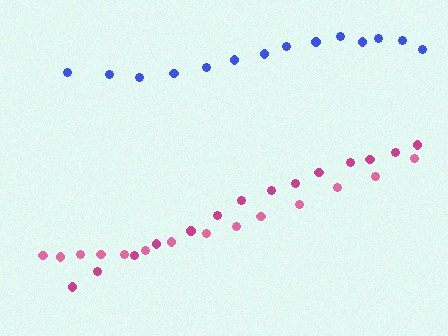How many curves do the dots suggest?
There are 3 distinct paths.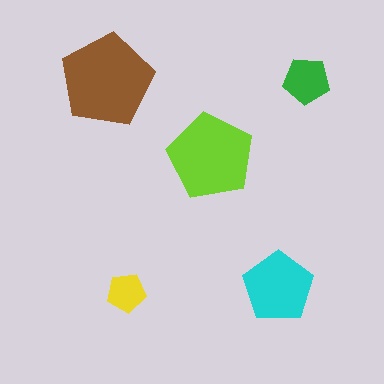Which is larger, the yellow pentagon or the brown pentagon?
The brown one.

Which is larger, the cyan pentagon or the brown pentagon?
The brown one.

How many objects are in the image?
There are 5 objects in the image.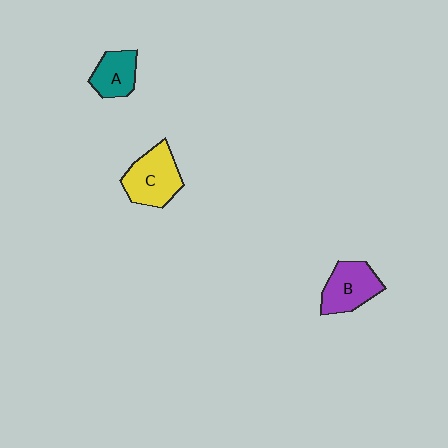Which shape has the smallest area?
Shape A (teal).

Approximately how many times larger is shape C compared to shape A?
Approximately 1.5 times.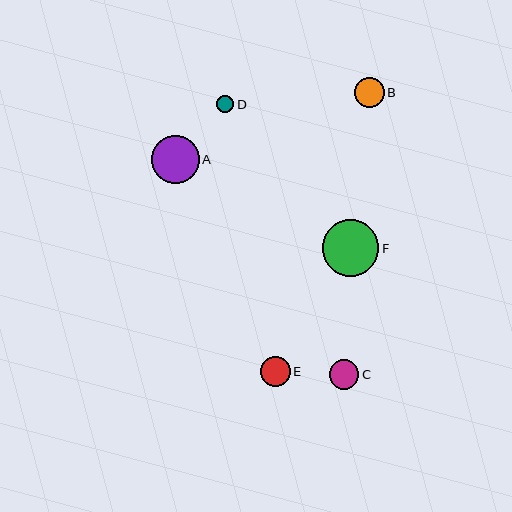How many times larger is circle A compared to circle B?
Circle A is approximately 1.6 times the size of circle B.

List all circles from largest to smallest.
From largest to smallest: F, A, B, E, C, D.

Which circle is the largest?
Circle F is the largest with a size of approximately 56 pixels.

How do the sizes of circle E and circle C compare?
Circle E and circle C are approximately the same size.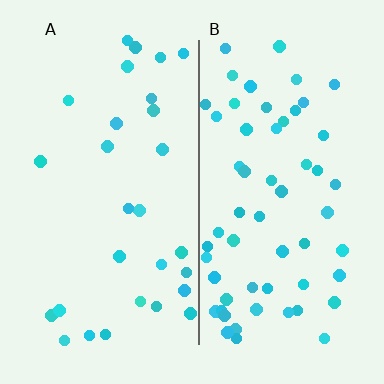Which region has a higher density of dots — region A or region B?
B (the right).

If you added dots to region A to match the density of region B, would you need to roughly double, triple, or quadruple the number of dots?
Approximately double.